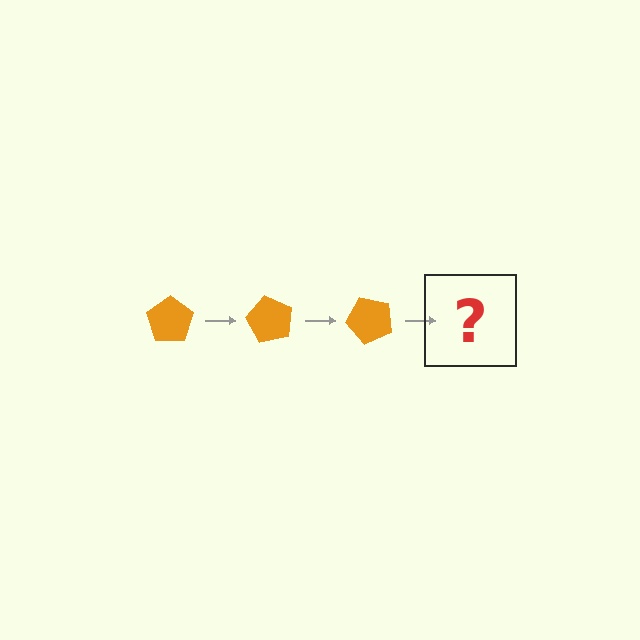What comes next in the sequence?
The next element should be an orange pentagon rotated 180 degrees.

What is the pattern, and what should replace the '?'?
The pattern is that the pentagon rotates 60 degrees each step. The '?' should be an orange pentagon rotated 180 degrees.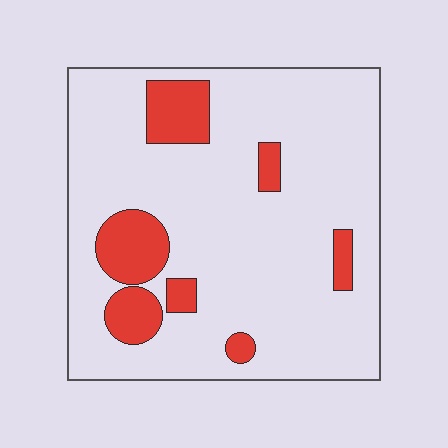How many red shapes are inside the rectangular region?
7.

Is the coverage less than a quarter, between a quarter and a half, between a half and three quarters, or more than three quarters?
Less than a quarter.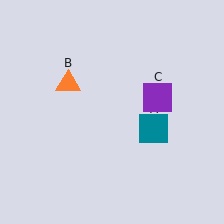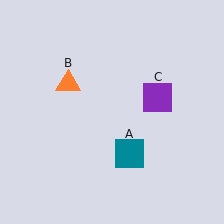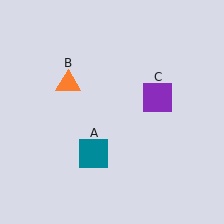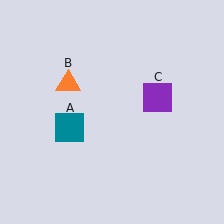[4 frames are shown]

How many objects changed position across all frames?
1 object changed position: teal square (object A).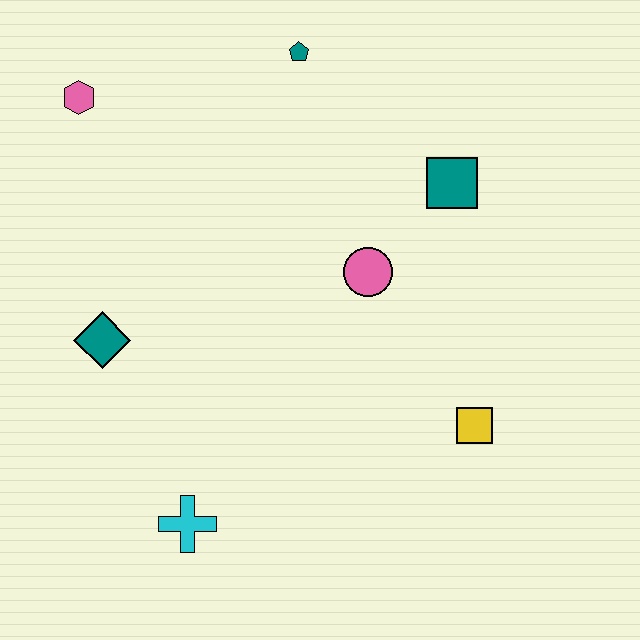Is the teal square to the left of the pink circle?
No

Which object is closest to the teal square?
The pink circle is closest to the teal square.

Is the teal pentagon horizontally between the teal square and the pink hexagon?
Yes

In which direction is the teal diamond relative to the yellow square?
The teal diamond is to the left of the yellow square.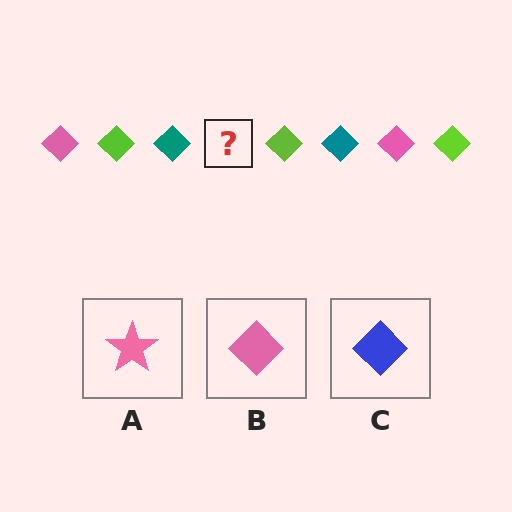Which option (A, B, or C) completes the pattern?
B.